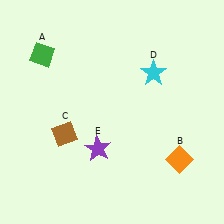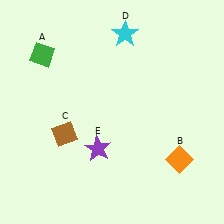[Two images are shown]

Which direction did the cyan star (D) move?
The cyan star (D) moved up.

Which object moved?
The cyan star (D) moved up.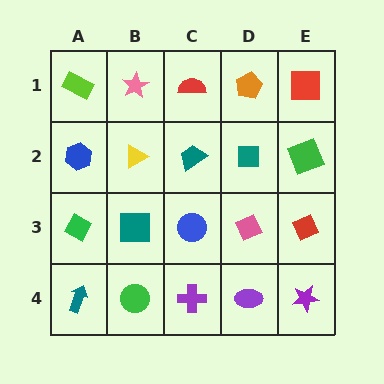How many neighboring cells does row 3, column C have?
4.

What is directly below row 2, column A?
A green diamond.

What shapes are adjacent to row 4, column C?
A blue circle (row 3, column C), a green circle (row 4, column B), a purple ellipse (row 4, column D).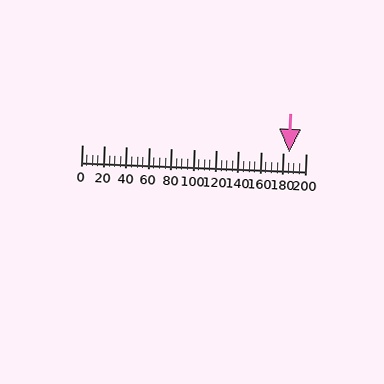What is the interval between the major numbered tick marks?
The major tick marks are spaced 20 units apart.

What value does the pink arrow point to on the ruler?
The pink arrow points to approximately 185.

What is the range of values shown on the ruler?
The ruler shows values from 0 to 200.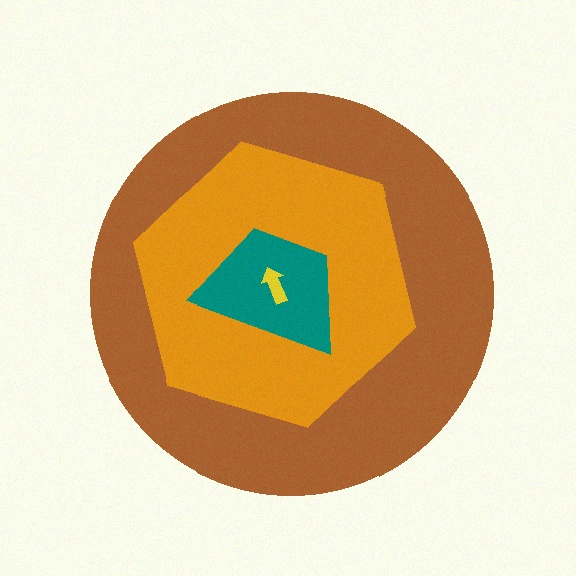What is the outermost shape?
The brown circle.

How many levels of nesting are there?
4.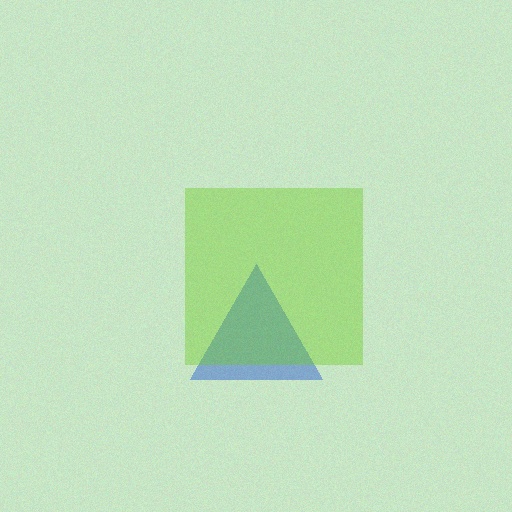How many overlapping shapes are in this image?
There are 2 overlapping shapes in the image.